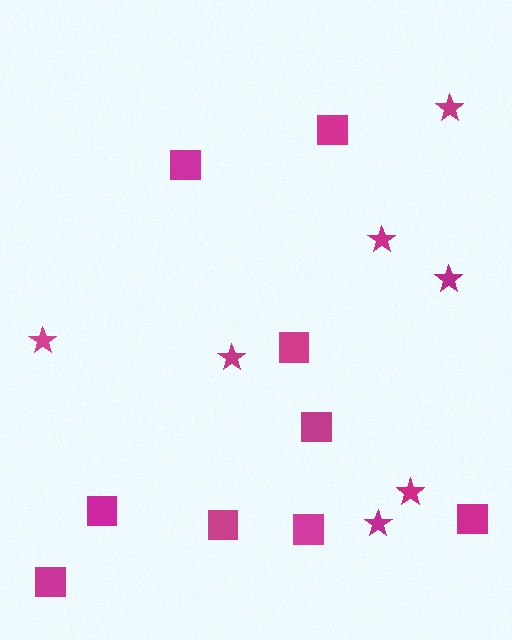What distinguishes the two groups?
There are 2 groups: one group of stars (7) and one group of squares (9).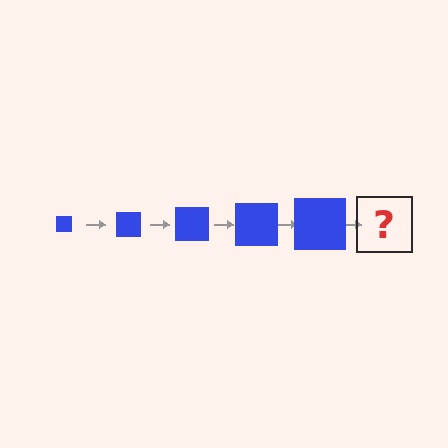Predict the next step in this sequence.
The next step is a blue square, larger than the previous one.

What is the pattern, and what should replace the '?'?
The pattern is that the square gets progressively larger each step. The '?' should be a blue square, larger than the previous one.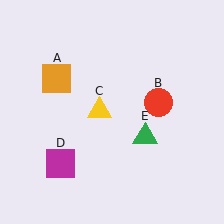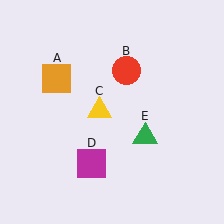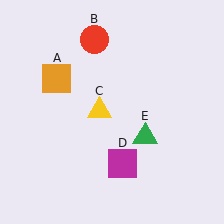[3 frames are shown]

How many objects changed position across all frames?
2 objects changed position: red circle (object B), magenta square (object D).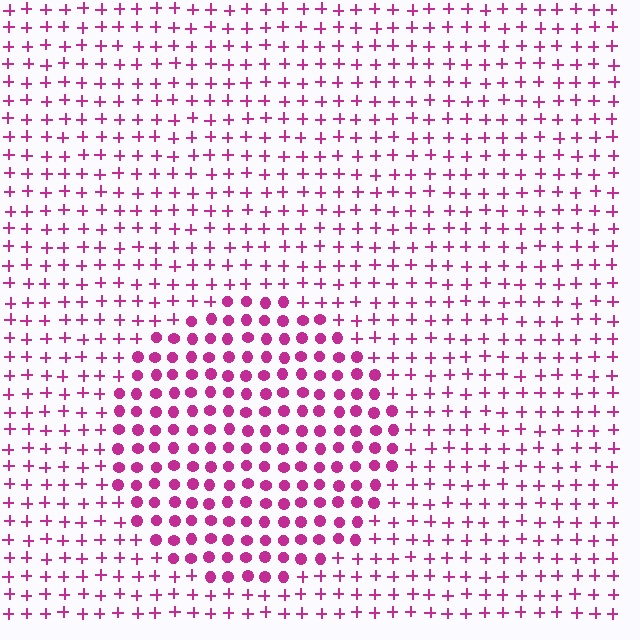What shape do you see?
I see a circle.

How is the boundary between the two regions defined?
The boundary is defined by a change in element shape: circles inside vs. plus signs outside. All elements share the same color and spacing.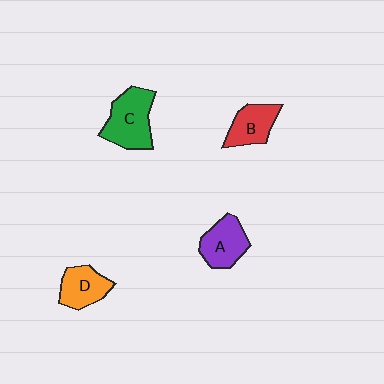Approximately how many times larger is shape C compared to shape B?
Approximately 1.4 times.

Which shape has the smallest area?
Shape D (orange).